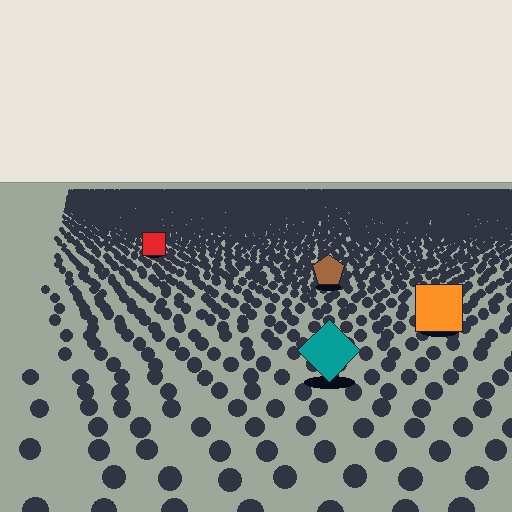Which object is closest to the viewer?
The teal diamond is closest. The texture marks near it are larger and more spread out.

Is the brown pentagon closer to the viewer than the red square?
Yes. The brown pentagon is closer — you can tell from the texture gradient: the ground texture is coarser near it.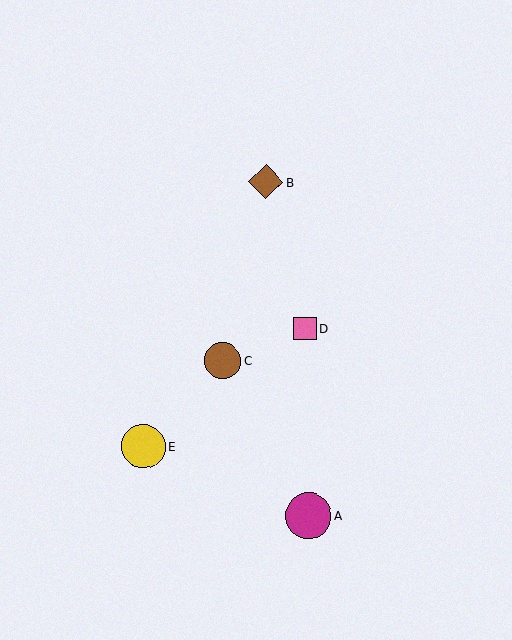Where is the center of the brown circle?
The center of the brown circle is at (223, 361).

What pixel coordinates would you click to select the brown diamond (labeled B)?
Click at (266, 182) to select the brown diamond B.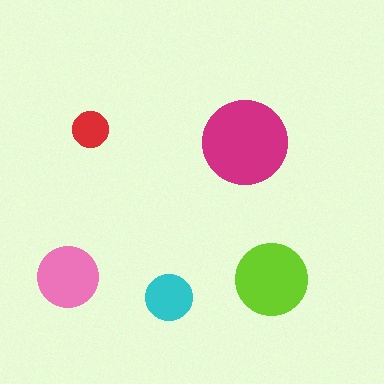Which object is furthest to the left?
The pink circle is leftmost.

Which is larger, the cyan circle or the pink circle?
The pink one.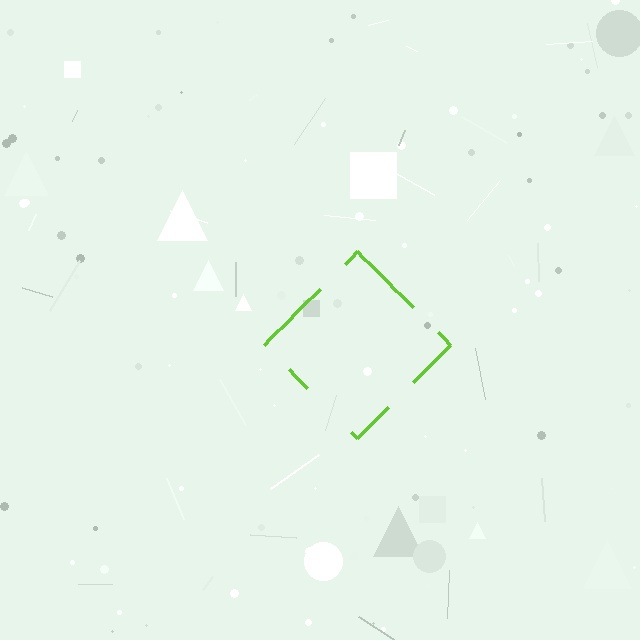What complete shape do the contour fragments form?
The contour fragments form a diamond.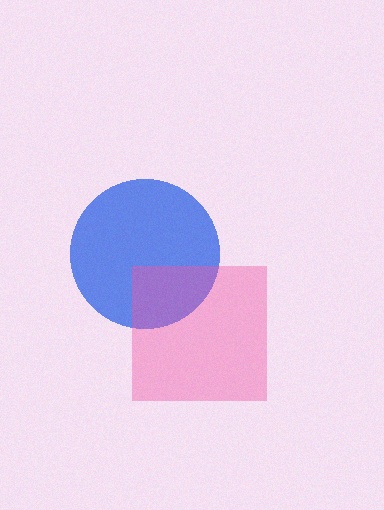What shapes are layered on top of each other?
The layered shapes are: a blue circle, a pink square.